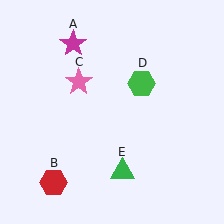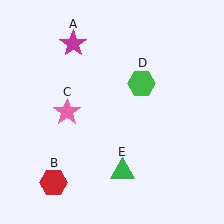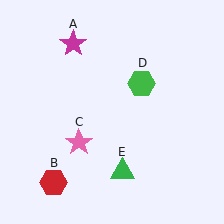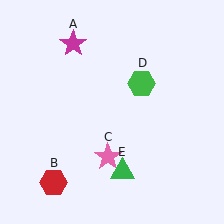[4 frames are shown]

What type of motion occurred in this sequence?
The pink star (object C) rotated counterclockwise around the center of the scene.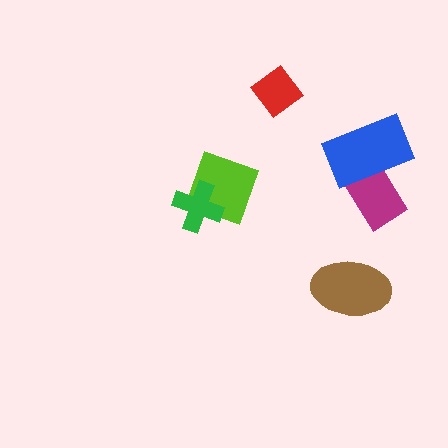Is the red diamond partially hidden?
No, no other shape covers it.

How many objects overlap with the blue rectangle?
1 object overlaps with the blue rectangle.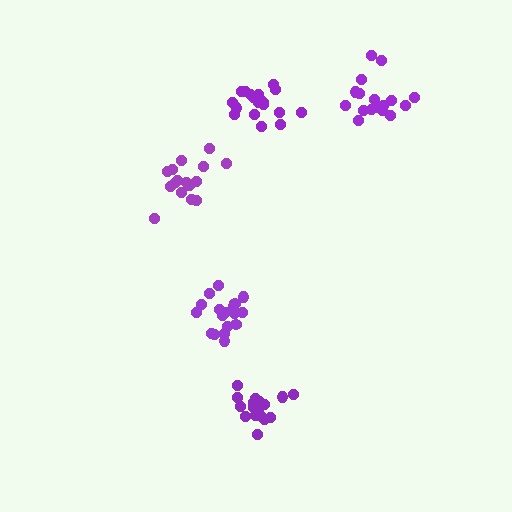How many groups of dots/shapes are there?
There are 5 groups.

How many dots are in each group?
Group 1: 16 dots, Group 2: 19 dots, Group 3: 18 dots, Group 4: 17 dots, Group 5: 19 dots (89 total).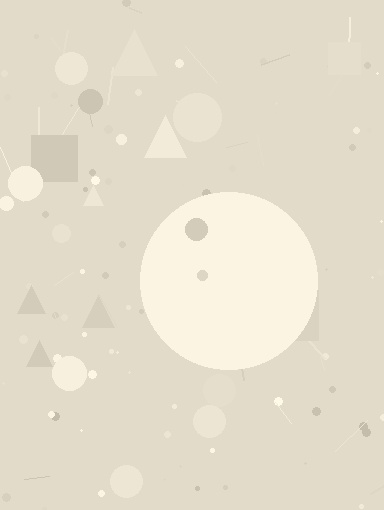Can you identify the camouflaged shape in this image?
The camouflaged shape is a circle.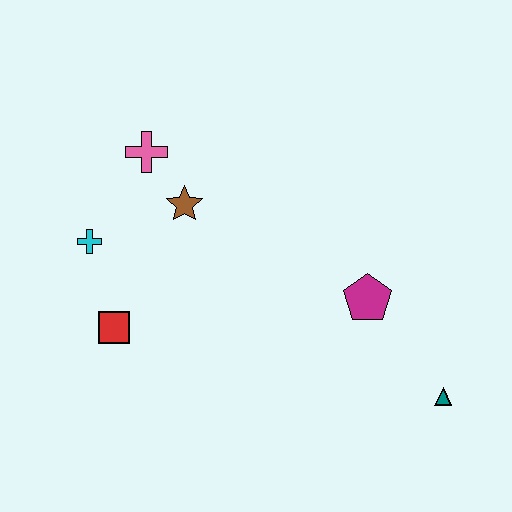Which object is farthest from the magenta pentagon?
The cyan cross is farthest from the magenta pentagon.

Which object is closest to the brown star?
The pink cross is closest to the brown star.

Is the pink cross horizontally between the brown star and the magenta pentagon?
No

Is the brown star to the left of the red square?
No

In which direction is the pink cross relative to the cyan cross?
The pink cross is above the cyan cross.